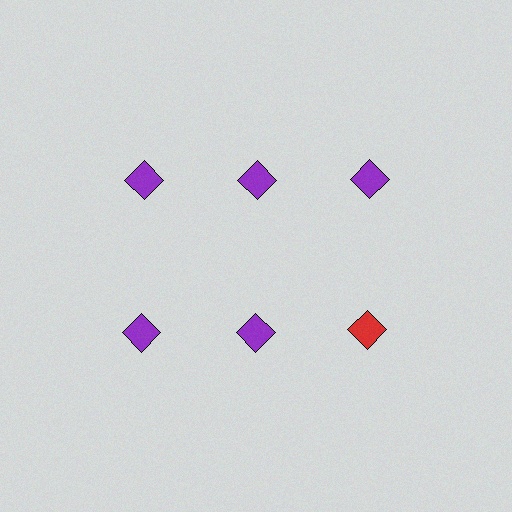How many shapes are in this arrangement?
There are 6 shapes arranged in a grid pattern.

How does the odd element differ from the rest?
It has a different color: red instead of purple.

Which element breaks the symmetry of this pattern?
The red diamond in the second row, center column breaks the symmetry. All other shapes are purple diamonds.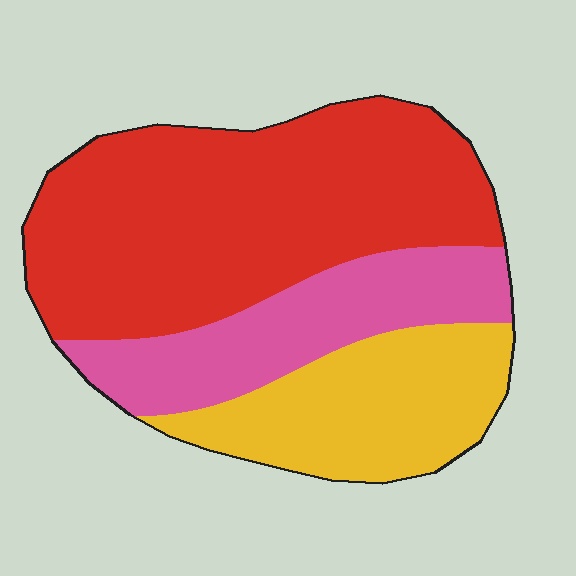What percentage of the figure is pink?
Pink takes up about one quarter (1/4) of the figure.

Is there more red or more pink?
Red.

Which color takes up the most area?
Red, at roughly 55%.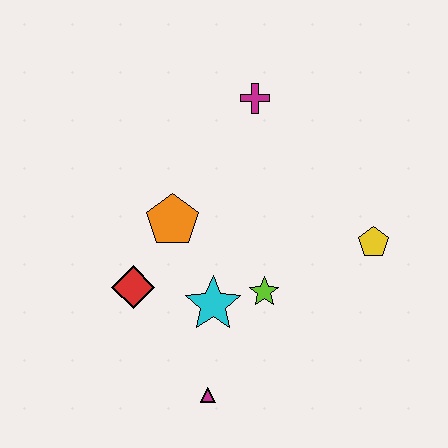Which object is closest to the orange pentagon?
The red diamond is closest to the orange pentagon.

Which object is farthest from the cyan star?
The magenta cross is farthest from the cyan star.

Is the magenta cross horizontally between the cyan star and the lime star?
Yes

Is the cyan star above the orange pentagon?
No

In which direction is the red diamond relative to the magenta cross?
The red diamond is below the magenta cross.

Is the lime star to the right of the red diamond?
Yes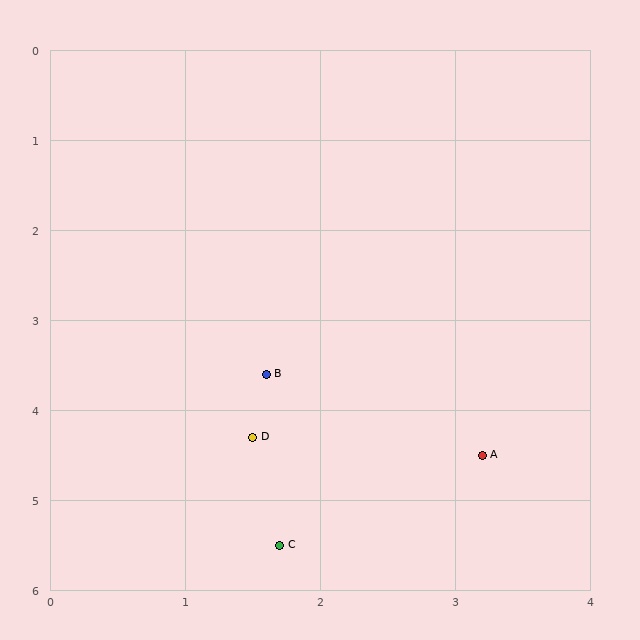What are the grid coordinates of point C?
Point C is at approximately (1.7, 5.5).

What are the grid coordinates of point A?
Point A is at approximately (3.2, 4.5).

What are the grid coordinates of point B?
Point B is at approximately (1.6, 3.6).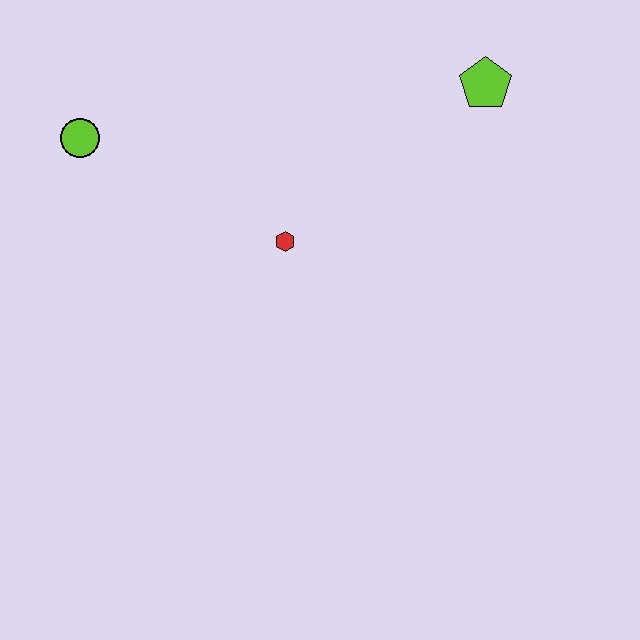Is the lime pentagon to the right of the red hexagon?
Yes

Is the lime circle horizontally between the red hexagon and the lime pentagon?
No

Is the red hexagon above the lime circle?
No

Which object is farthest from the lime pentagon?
The lime circle is farthest from the lime pentagon.